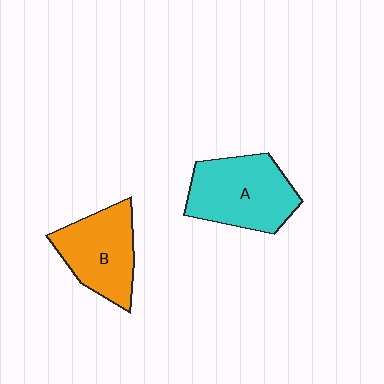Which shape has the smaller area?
Shape B (orange).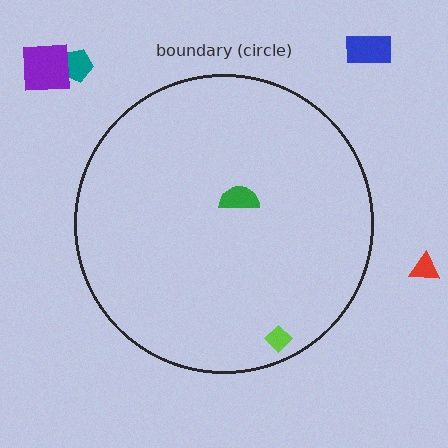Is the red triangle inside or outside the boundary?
Outside.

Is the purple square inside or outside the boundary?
Outside.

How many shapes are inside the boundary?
2 inside, 4 outside.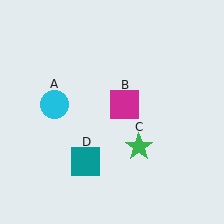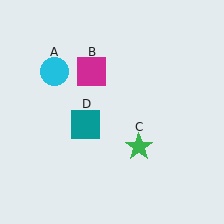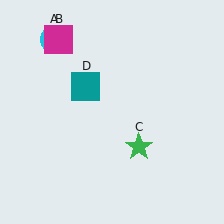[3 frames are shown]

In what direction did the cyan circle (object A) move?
The cyan circle (object A) moved up.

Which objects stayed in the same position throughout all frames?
Green star (object C) remained stationary.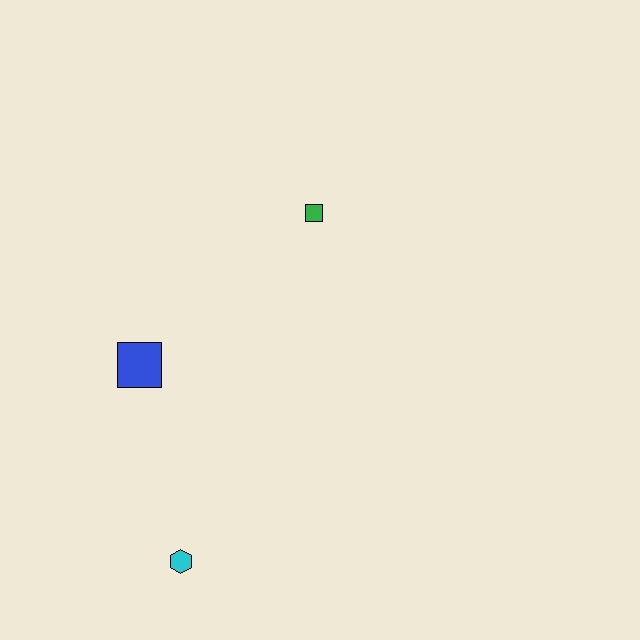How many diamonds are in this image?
There are no diamonds.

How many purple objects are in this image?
There are no purple objects.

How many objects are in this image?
There are 3 objects.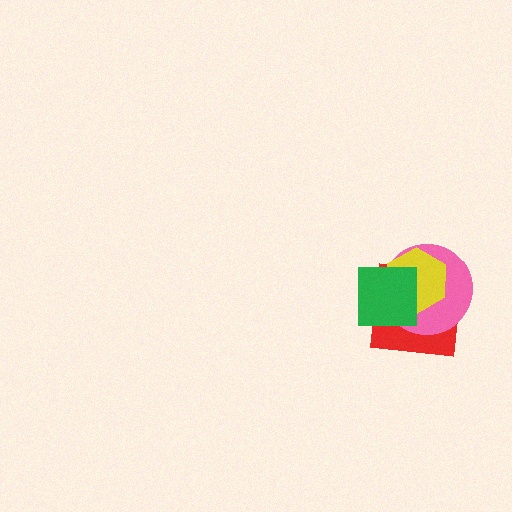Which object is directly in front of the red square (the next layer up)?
The pink circle is directly in front of the red square.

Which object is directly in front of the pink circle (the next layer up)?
The yellow hexagon is directly in front of the pink circle.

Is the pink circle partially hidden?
Yes, it is partially covered by another shape.